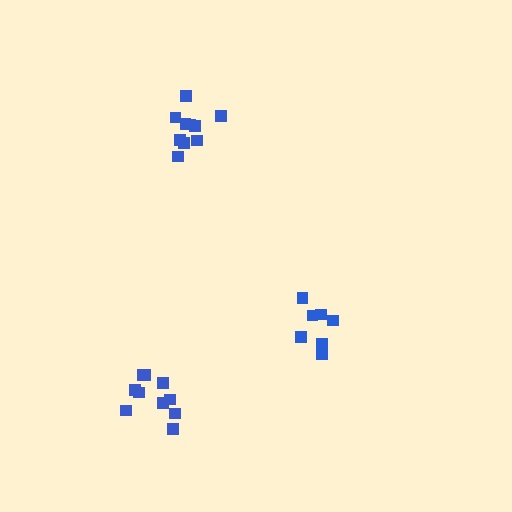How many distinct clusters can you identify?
There are 3 distinct clusters.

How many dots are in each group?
Group 1: 7 dots, Group 2: 10 dots, Group 3: 10 dots (27 total).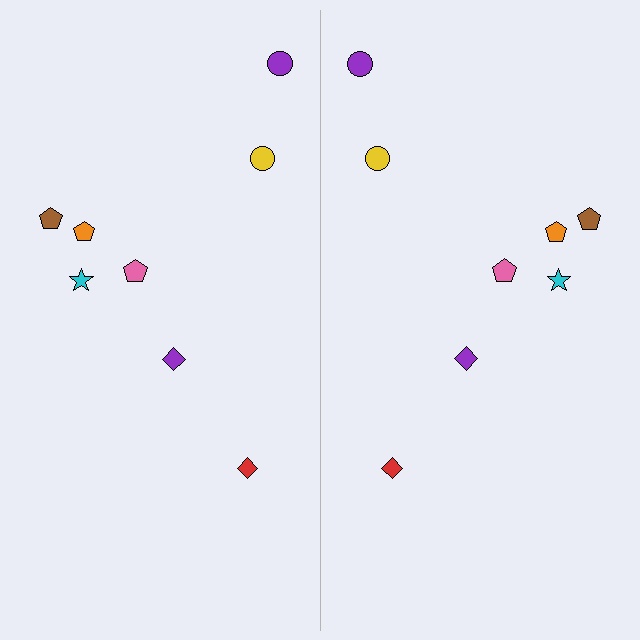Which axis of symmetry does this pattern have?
The pattern has a vertical axis of symmetry running through the center of the image.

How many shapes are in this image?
There are 16 shapes in this image.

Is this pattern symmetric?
Yes, this pattern has bilateral (reflection) symmetry.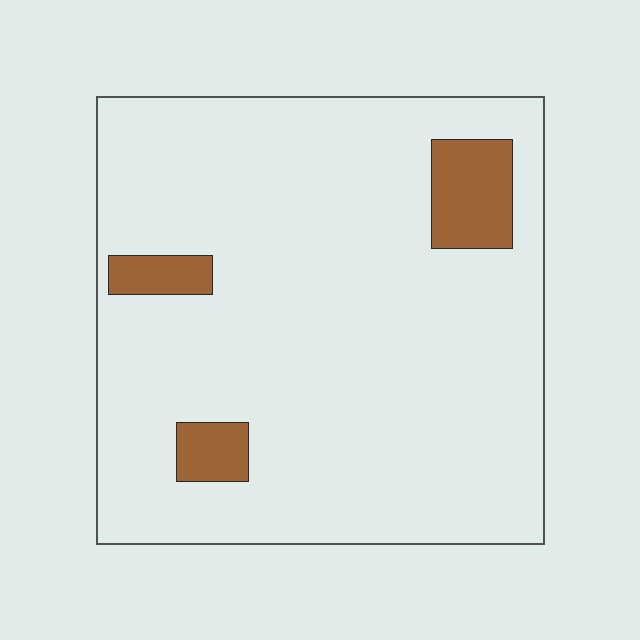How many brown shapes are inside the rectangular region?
3.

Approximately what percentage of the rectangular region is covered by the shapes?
Approximately 10%.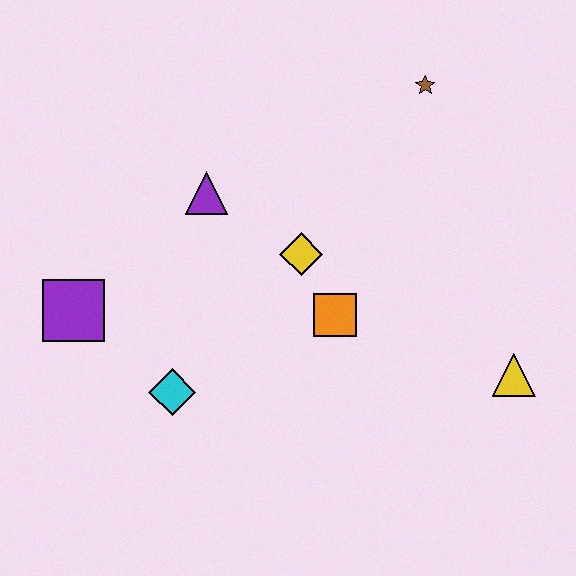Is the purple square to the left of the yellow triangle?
Yes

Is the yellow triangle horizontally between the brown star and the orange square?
No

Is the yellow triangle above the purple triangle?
No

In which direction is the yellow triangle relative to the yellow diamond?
The yellow triangle is to the right of the yellow diamond.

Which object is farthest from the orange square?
The purple square is farthest from the orange square.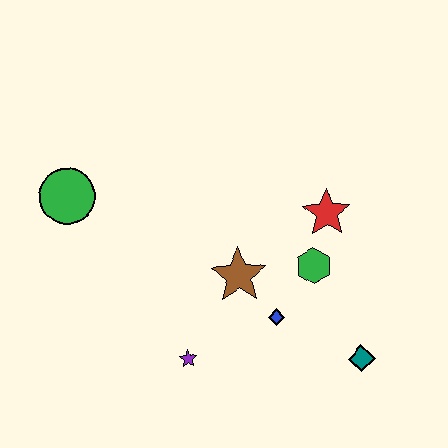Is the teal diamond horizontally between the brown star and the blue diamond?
No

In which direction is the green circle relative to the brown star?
The green circle is to the left of the brown star.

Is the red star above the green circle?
No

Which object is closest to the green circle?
The brown star is closest to the green circle.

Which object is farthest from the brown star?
The green circle is farthest from the brown star.